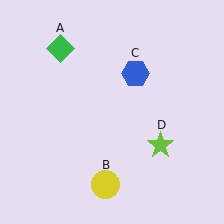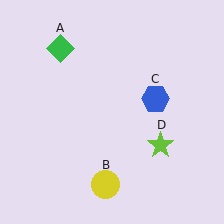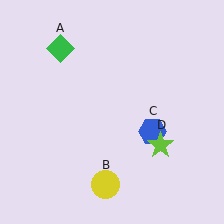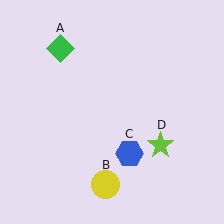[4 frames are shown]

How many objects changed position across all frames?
1 object changed position: blue hexagon (object C).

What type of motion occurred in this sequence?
The blue hexagon (object C) rotated clockwise around the center of the scene.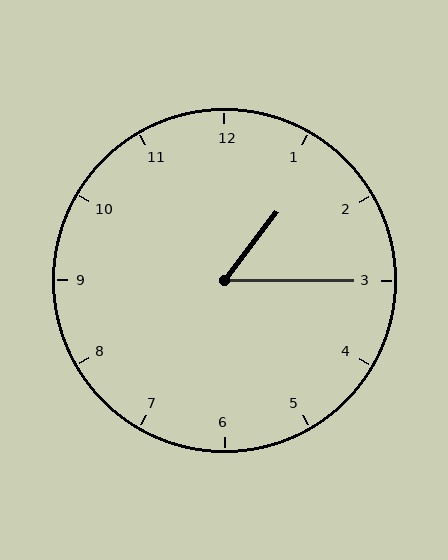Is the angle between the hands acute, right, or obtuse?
It is acute.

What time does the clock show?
1:15.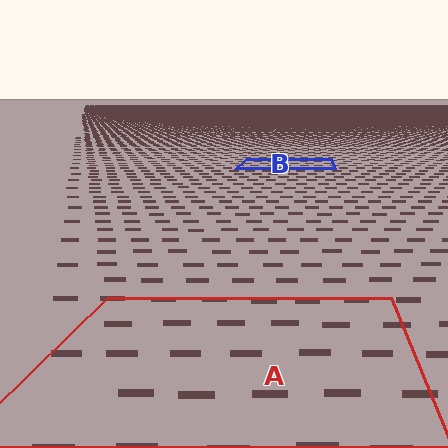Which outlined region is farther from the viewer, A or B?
Region B is farther from the viewer — the texture elements inside it appear smaller and more densely packed.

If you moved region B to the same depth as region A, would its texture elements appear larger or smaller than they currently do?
They would appear larger. At a closer depth, the same texture elements are projected at a bigger on-screen size.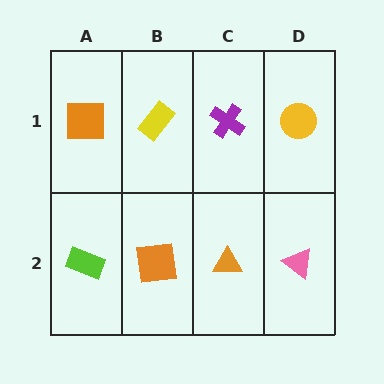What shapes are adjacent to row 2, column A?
An orange square (row 1, column A), an orange square (row 2, column B).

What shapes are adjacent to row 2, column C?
A purple cross (row 1, column C), an orange square (row 2, column B), a pink triangle (row 2, column D).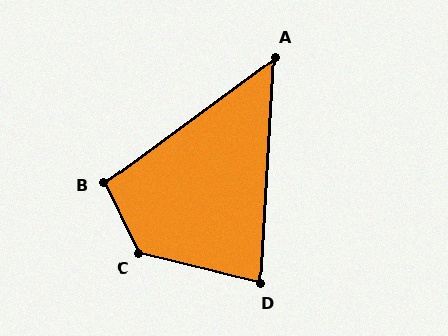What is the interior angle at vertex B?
Approximately 100 degrees (obtuse).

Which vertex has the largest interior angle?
C, at approximately 130 degrees.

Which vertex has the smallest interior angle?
A, at approximately 50 degrees.